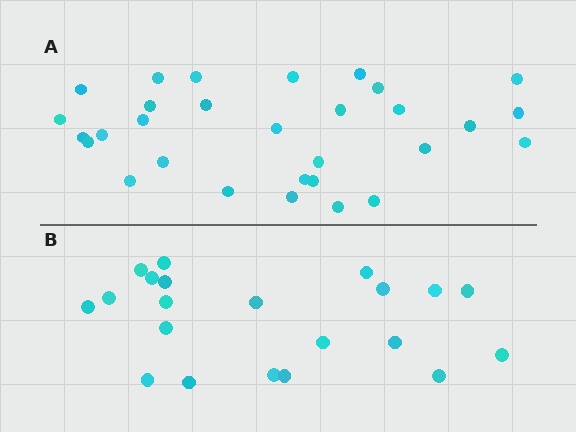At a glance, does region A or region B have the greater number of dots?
Region A (the top region) has more dots.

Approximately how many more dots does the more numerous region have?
Region A has roughly 8 or so more dots than region B.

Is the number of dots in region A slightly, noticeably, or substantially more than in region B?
Region A has noticeably more, but not dramatically so. The ratio is roughly 1.4 to 1.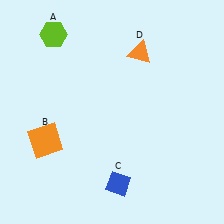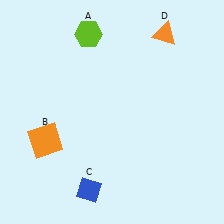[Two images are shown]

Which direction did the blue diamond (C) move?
The blue diamond (C) moved left.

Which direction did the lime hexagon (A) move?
The lime hexagon (A) moved right.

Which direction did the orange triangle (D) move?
The orange triangle (D) moved right.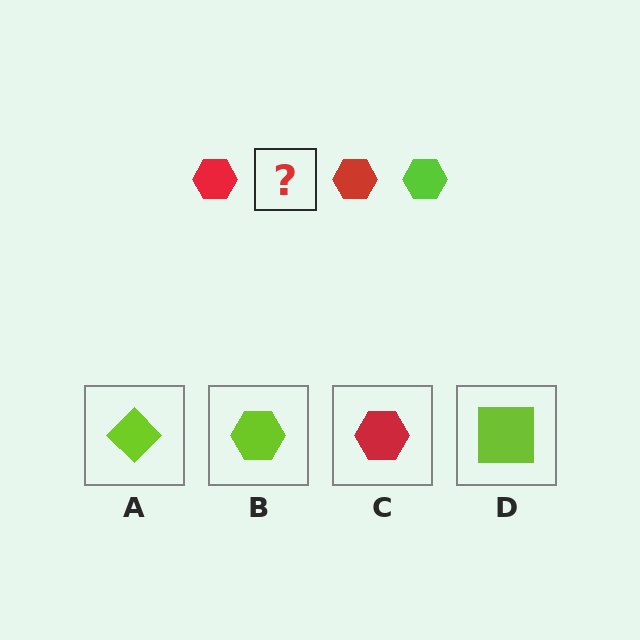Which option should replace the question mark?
Option B.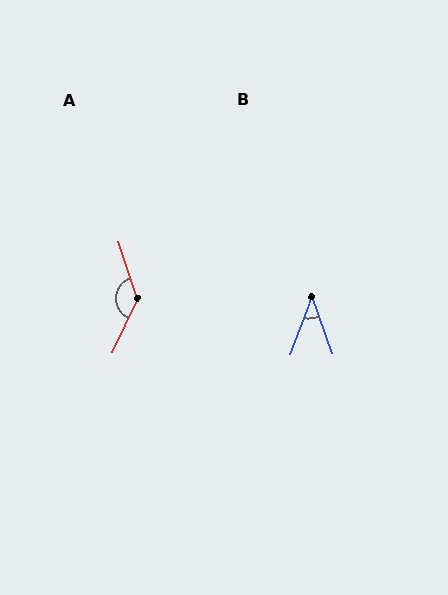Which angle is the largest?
A, at approximately 136 degrees.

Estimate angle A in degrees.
Approximately 136 degrees.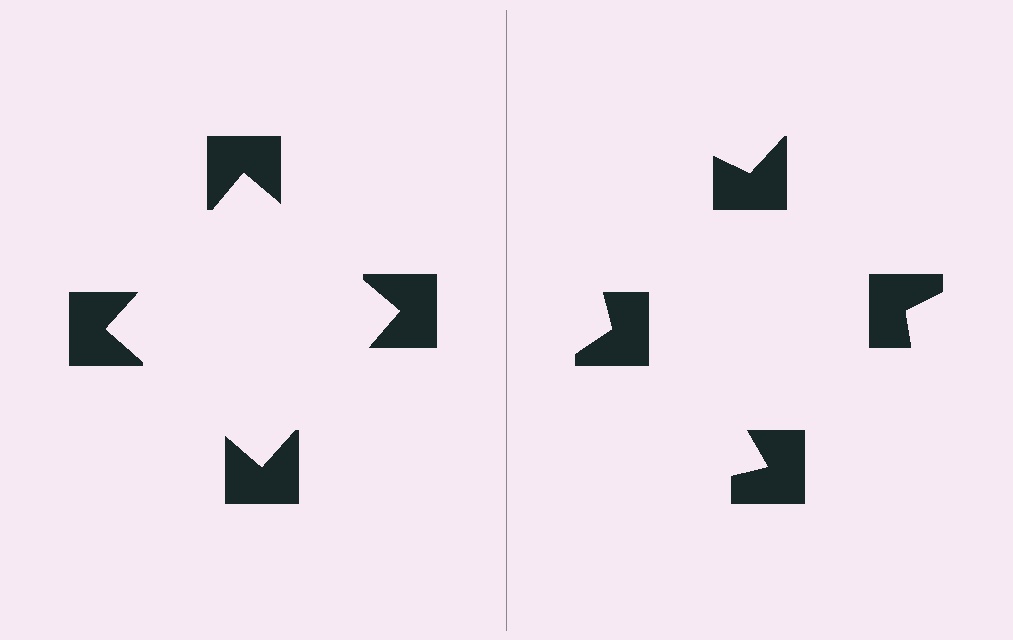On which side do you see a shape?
An illusory square appears on the left side. On the right side the wedge cuts are rotated, so no coherent shape forms.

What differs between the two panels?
The notched squares are positioned identically on both sides; only the wedge orientations differ. On the left they align to a square; on the right they are misaligned.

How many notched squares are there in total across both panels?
8 — 4 on each side.